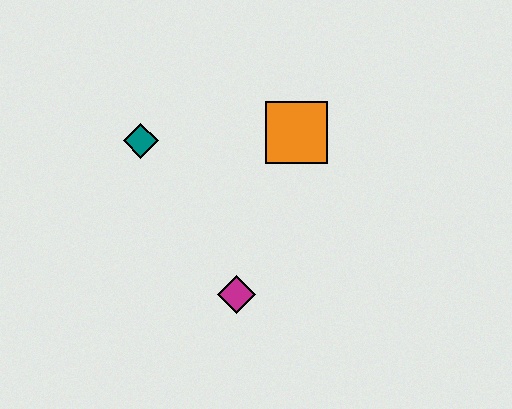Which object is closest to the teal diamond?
The orange square is closest to the teal diamond.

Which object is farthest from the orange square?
The magenta diamond is farthest from the orange square.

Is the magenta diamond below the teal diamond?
Yes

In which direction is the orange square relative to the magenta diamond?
The orange square is above the magenta diamond.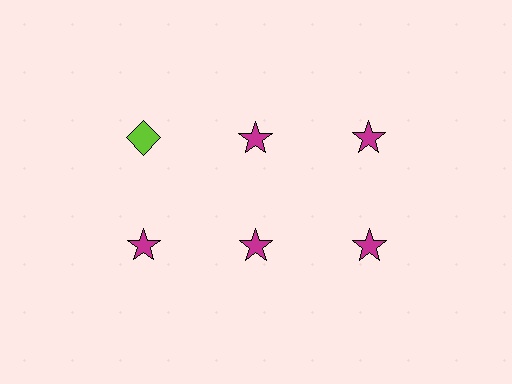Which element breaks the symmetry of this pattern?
The lime diamond in the top row, leftmost column breaks the symmetry. All other shapes are magenta stars.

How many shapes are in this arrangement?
There are 6 shapes arranged in a grid pattern.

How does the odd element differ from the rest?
It differs in both color (lime instead of magenta) and shape (diamond instead of star).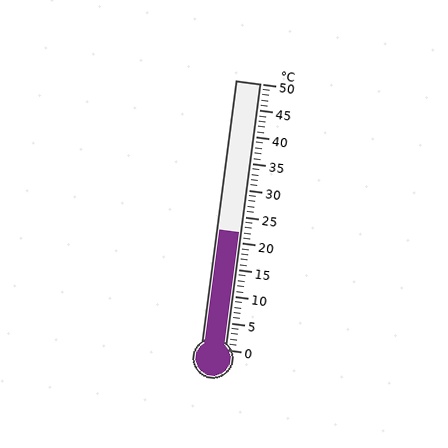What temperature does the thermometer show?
The thermometer shows approximately 22°C.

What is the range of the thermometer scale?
The thermometer scale ranges from 0°C to 50°C.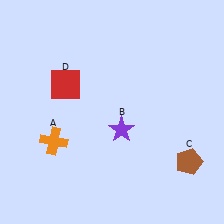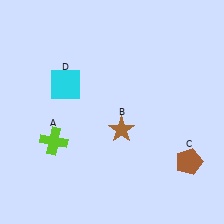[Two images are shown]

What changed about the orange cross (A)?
In Image 1, A is orange. In Image 2, it changed to lime.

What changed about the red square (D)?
In Image 1, D is red. In Image 2, it changed to cyan.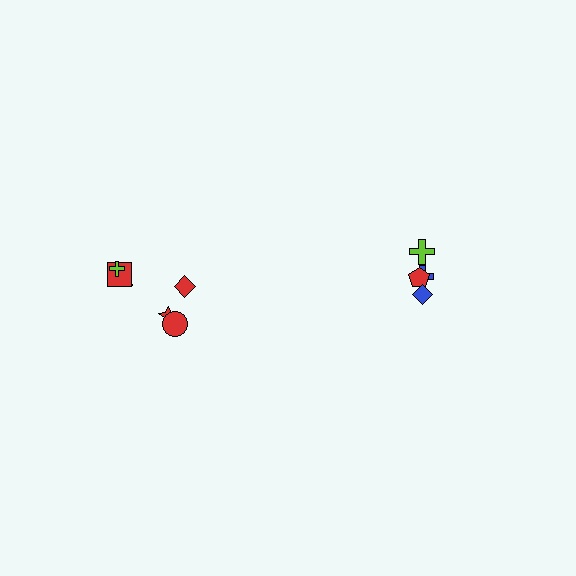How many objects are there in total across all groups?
There are 10 objects.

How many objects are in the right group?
There are 4 objects.